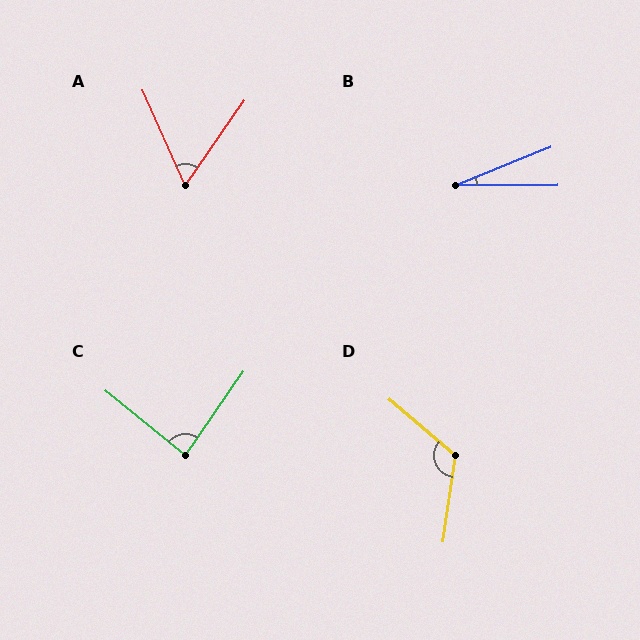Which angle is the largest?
D, at approximately 122 degrees.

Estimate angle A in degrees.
Approximately 59 degrees.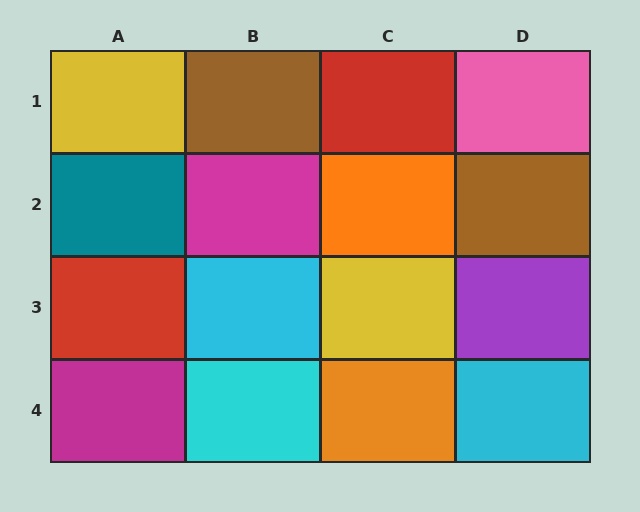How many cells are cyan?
3 cells are cyan.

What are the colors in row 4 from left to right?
Magenta, cyan, orange, cyan.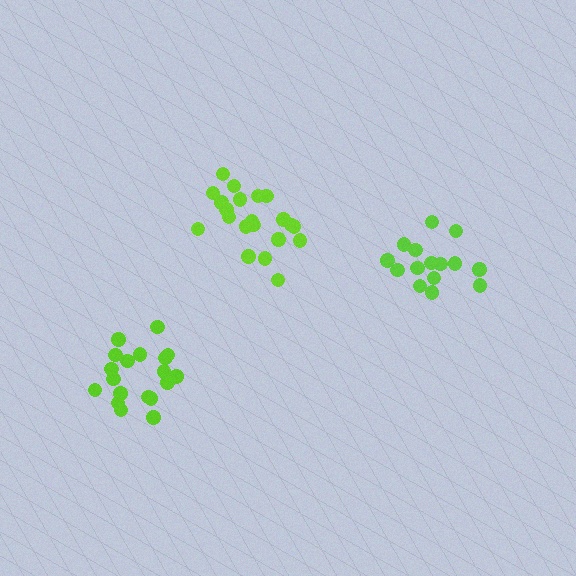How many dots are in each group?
Group 1: 15 dots, Group 2: 19 dots, Group 3: 21 dots (55 total).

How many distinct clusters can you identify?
There are 3 distinct clusters.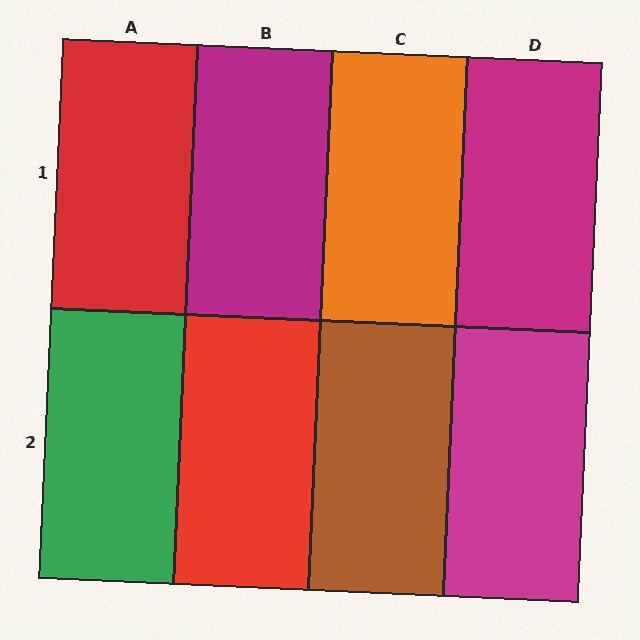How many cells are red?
2 cells are red.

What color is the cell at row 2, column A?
Green.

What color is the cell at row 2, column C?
Brown.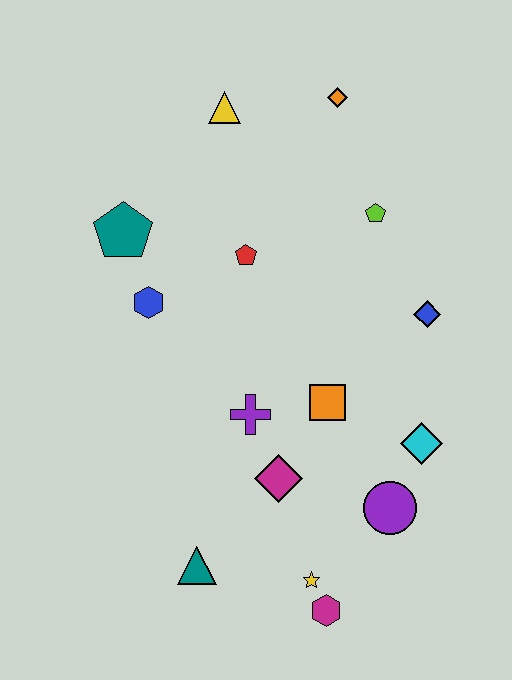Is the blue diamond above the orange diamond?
No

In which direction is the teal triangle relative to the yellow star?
The teal triangle is to the left of the yellow star.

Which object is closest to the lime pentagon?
The blue diamond is closest to the lime pentagon.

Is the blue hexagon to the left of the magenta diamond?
Yes